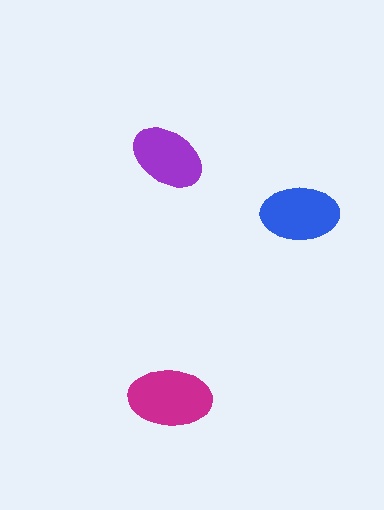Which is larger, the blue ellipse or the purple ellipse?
The blue one.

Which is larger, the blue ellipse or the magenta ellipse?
The magenta one.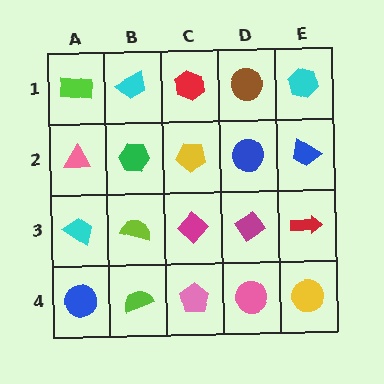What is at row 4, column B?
A lime semicircle.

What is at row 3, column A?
A cyan trapezoid.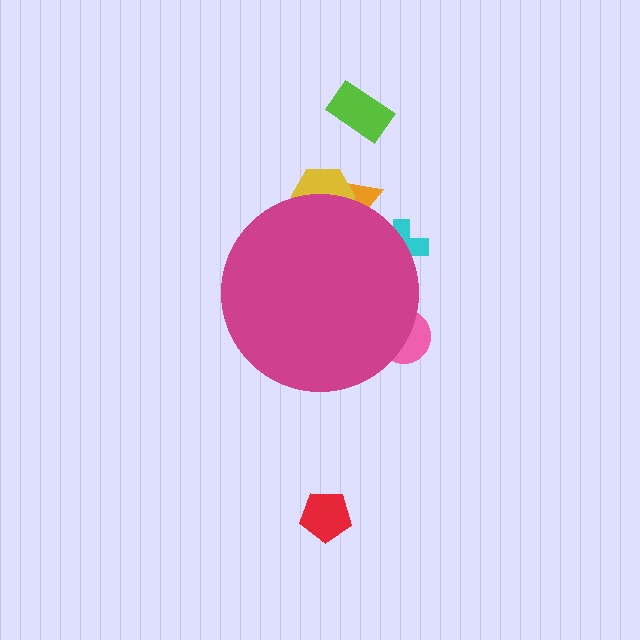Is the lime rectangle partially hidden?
No, the lime rectangle is fully visible.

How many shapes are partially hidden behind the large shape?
4 shapes are partially hidden.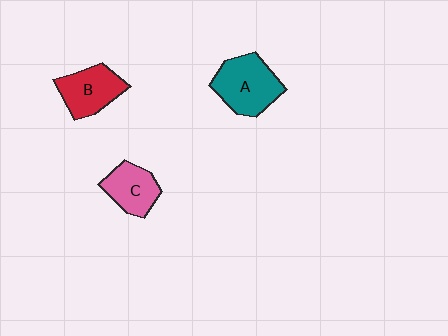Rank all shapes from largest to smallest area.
From largest to smallest: A (teal), B (red), C (pink).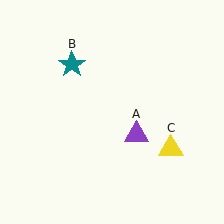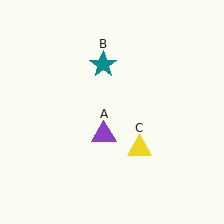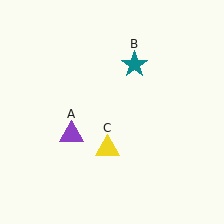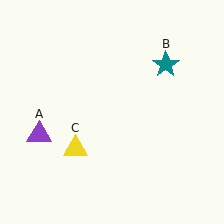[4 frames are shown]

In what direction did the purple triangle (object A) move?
The purple triangle (object A) moved left.